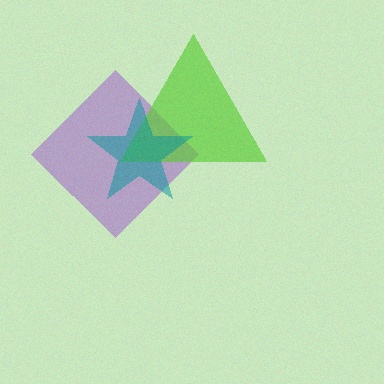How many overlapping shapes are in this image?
There are 3 overlapping shapes in the image.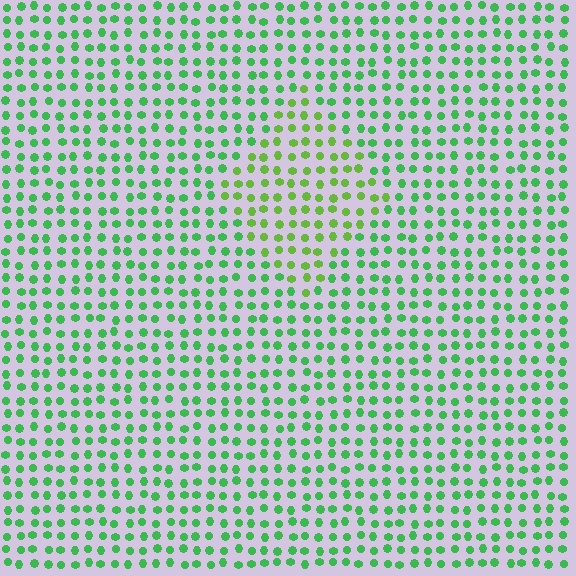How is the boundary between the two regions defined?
The boundary is defined purely by a slight shift in hue (about 30 degrees). Spacing, size, and orientation are identical on both sides.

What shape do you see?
I see a diamond.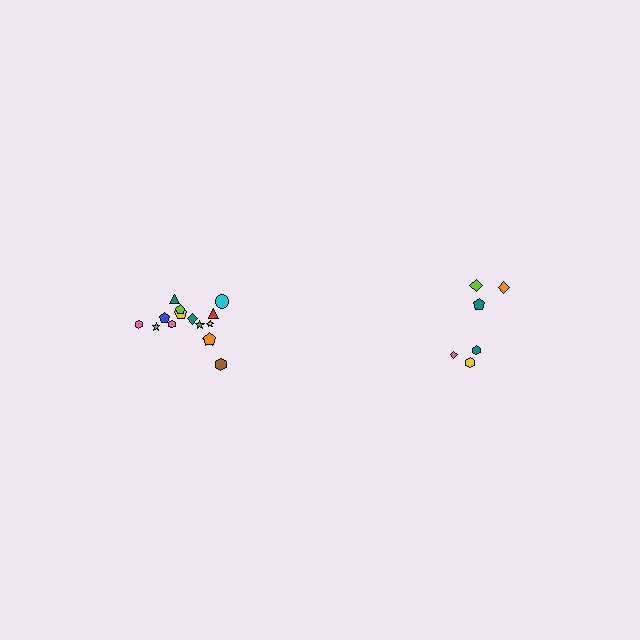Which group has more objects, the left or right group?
The left group.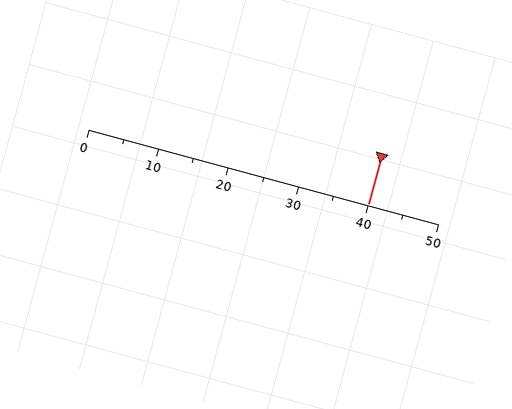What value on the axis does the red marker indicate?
The marker indicates approximately 40.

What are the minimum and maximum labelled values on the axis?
The axis runs from 0 to 50.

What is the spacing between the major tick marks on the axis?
The major ticks are spaced 10 apart.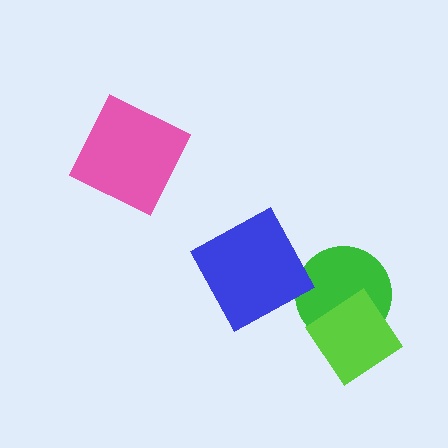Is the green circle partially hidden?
Yes, it is partially covered by another shape.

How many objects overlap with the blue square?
0 objects overlap with the blue square.